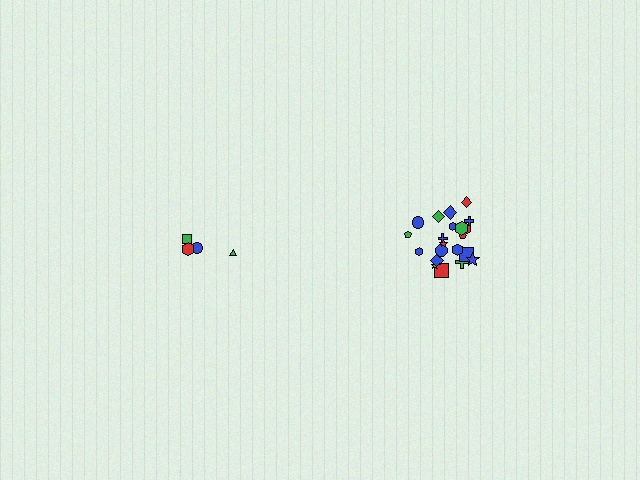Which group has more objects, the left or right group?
The right group.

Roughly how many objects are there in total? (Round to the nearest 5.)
Roughly 25 objects in total.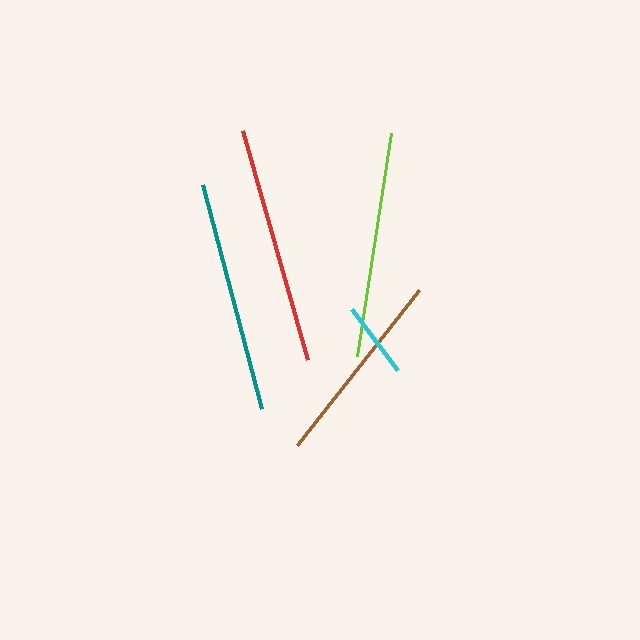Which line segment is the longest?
The red line is the longest at approximately 238 pixels.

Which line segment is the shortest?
The cyan line is the shortest at approximately 76 pixels.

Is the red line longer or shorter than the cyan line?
The red line is longer than the cyan line.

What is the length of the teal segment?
The teal segment is approximately 232 pixels long.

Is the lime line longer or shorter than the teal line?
The teal line is longer than the lime line.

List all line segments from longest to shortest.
From longest to shortest: red, teal, lime, brown, cyan.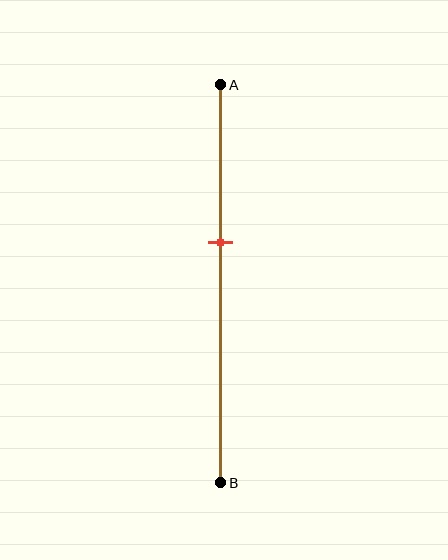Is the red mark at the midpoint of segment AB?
No, the mark is at about 40% from A, not at the 50% midpoint.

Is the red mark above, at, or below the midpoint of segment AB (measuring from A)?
The red mark is above the midpoint of segment AB.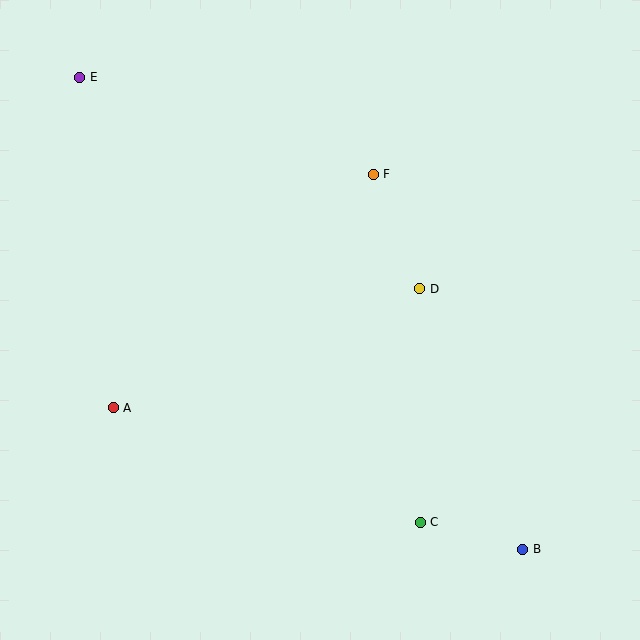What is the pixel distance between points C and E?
The distance between C and E is 560 pixels.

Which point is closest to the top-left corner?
Point E is closest to the top-left corner.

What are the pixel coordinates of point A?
Point A is at (113, 408).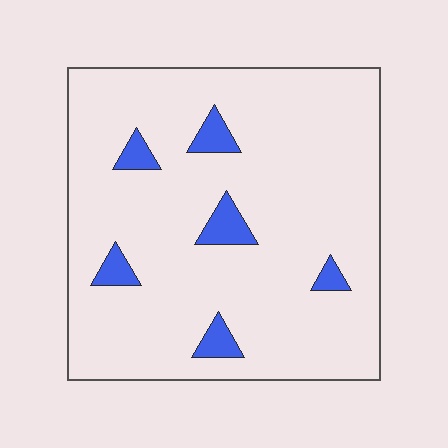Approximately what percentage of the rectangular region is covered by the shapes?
Approximately 10%.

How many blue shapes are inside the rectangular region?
6.